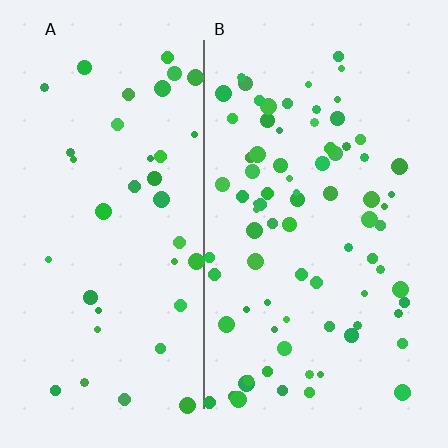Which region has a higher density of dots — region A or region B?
B (the right).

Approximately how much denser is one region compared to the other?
Approximately 2.1× — region B over region A.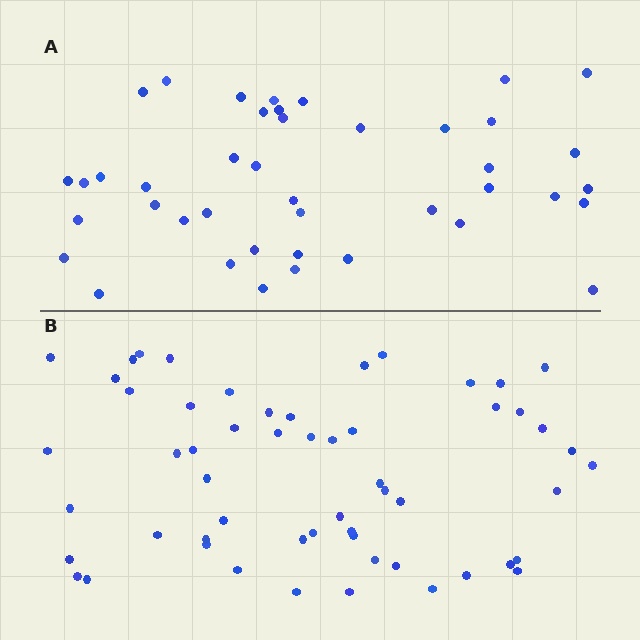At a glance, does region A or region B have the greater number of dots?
Region B (the bottom region) has more dots.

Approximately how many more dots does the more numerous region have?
Region B has approximately 15 more dots than region A.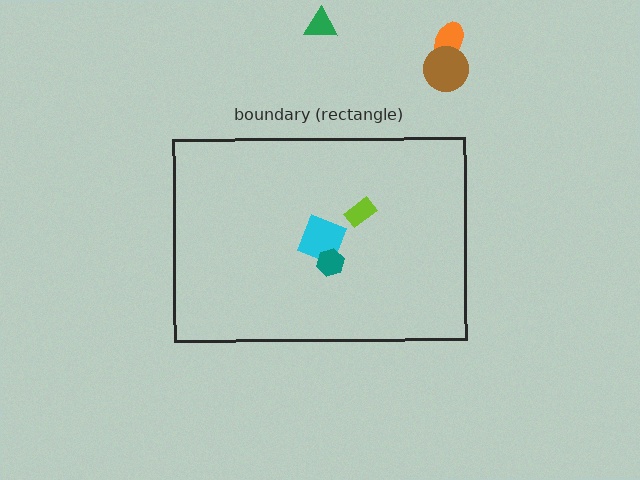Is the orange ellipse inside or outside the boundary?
Outside.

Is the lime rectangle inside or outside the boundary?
Inside.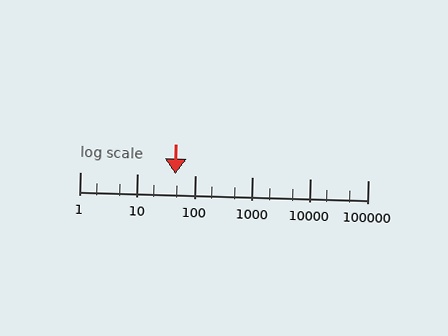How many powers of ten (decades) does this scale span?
The scale spans 5 decades, from 1 to 100000.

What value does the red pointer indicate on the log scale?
The pointer indicates approximately 46.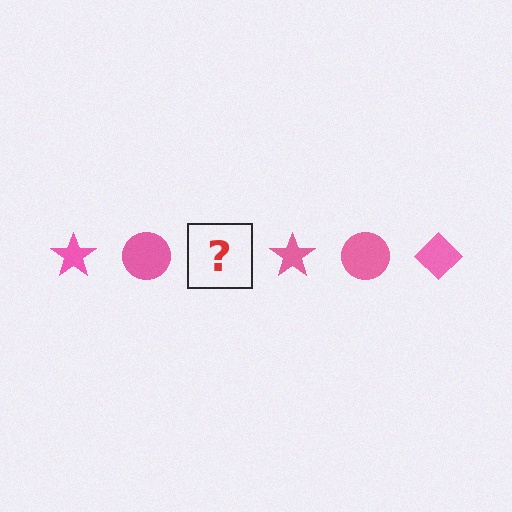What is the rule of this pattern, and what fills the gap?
The rule is that the pattern cycles through star, circle, diamond shapes in pink. The gap should be filled with a pink diamond.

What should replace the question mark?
The question mark should be replaced with a pink diamond.